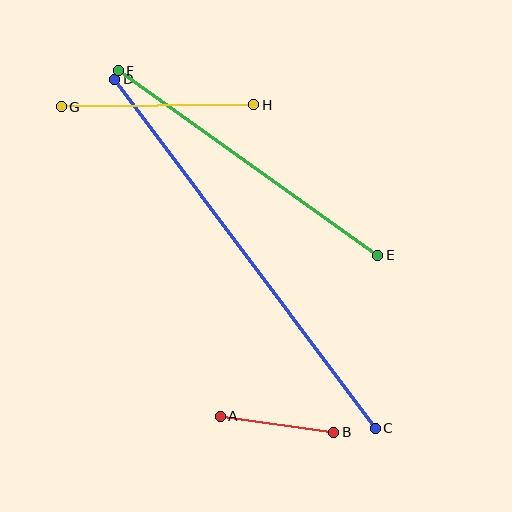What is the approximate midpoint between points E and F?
The midpoint is at approximately (248, 163) pixels.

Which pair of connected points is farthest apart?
Points C and D are farthest apart.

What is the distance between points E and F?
The distance is approximately 318 pixels.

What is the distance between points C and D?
The distance is approximately 436 pixels.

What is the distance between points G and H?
The distance is approximately 192 pixels.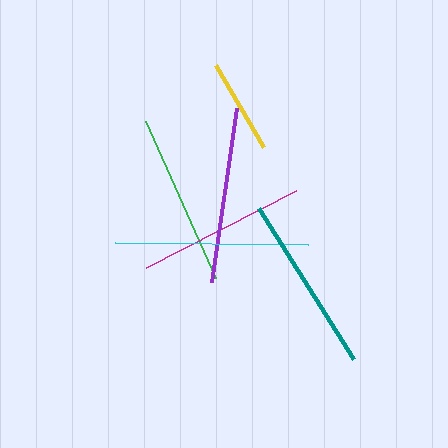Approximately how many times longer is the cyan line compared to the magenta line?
The cyan line is approximately 1.2 times the length of the magenta line.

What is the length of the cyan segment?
The cyan segment is approximately 193 pixels long.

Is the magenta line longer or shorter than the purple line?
The purple line is longer than the magenta line.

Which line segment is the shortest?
The yellow line is the shortest at approximately 95 pixels.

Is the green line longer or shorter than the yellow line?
The green line is longer than the yellow line.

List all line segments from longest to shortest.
From longest to shortest: cyan, teal, purple, green, magenta, yellow.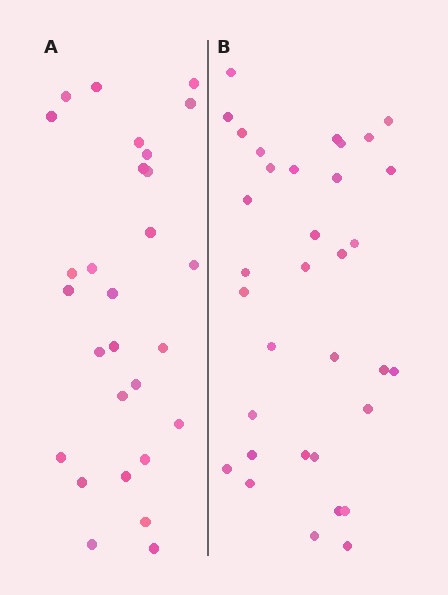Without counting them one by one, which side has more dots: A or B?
Region B (the right region) has more dots.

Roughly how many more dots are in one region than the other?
Region B has about 6 more dots than region A.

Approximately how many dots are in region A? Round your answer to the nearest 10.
About 30 dots. (The exact count is 28, which rounds to 30.)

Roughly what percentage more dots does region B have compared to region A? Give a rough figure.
About 20% more.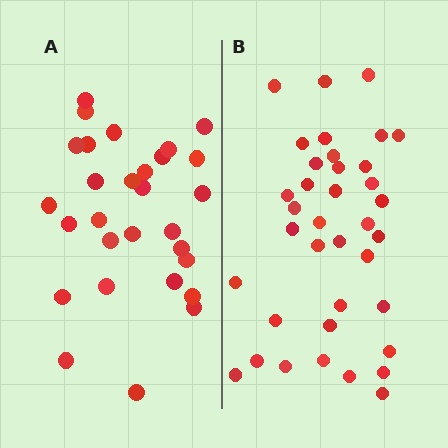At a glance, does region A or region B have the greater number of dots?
Region B (the right region) has more dots.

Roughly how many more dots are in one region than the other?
Region B has roughly 8 or so more dots than region A.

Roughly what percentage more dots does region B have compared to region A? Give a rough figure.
About 30% more.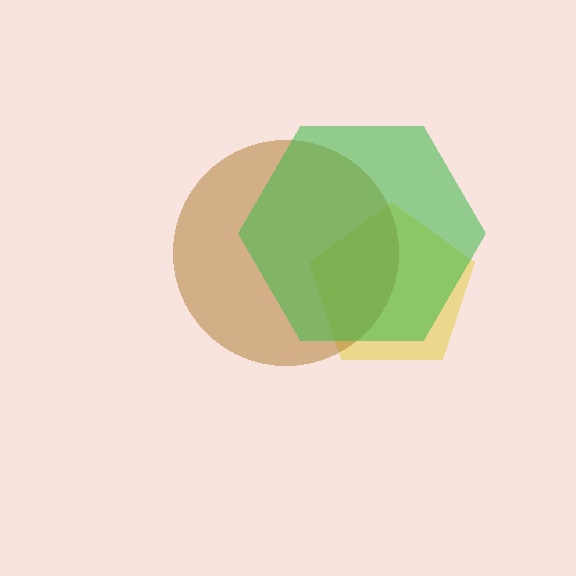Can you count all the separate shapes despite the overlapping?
Yes, there are 3 separate shapes.